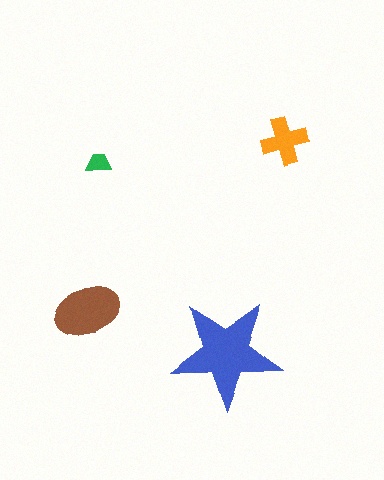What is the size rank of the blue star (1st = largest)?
1st.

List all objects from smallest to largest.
The green trapezoid, the orange cross, the brown ellipse, the blue star.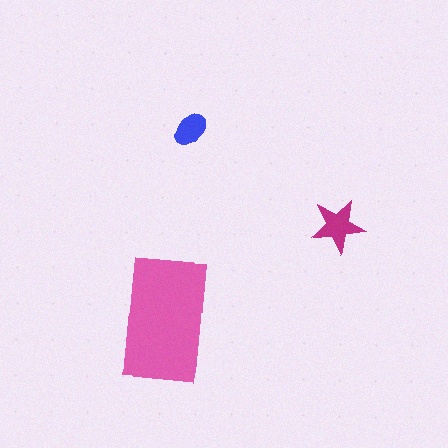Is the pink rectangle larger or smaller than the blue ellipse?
Larger.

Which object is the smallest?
The blue ellipse.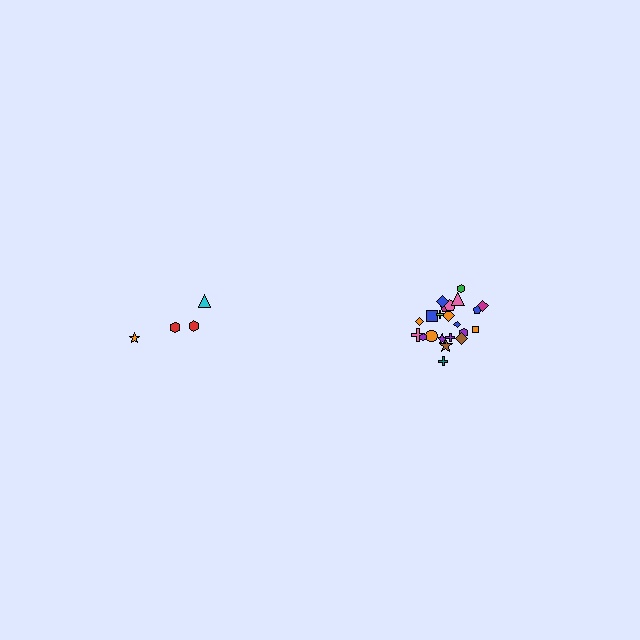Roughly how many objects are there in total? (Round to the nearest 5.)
Roughly 25 objects in total.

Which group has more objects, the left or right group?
The right group.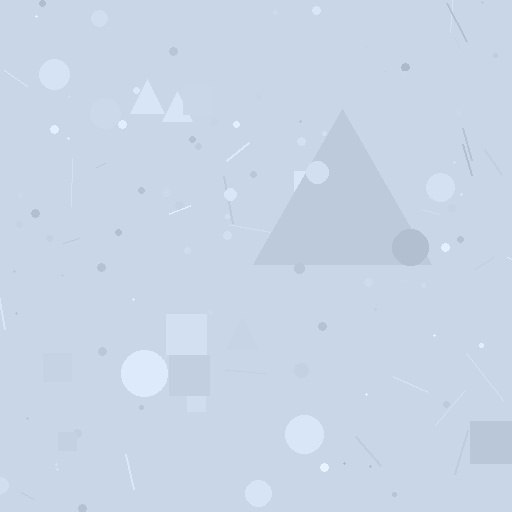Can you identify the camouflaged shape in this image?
The camouflaged shape is a triangle.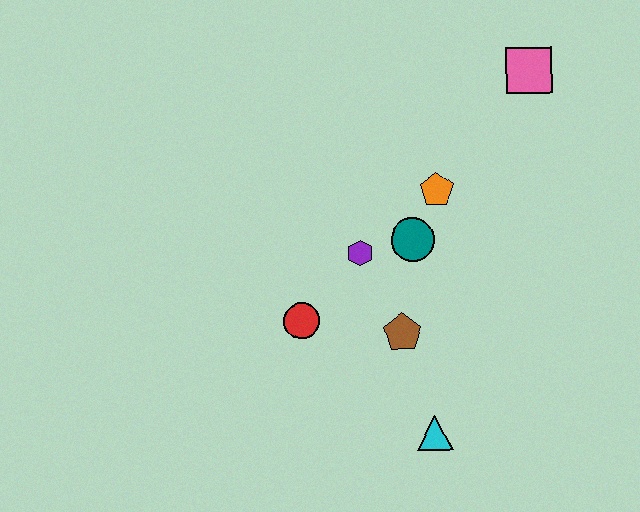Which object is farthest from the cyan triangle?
The pink square is farthest from the cyan triangle.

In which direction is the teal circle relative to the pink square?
The teal circle is below the pink square.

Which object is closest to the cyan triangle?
The brown pentagon is closest to the cyan triangle.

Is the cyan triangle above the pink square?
No